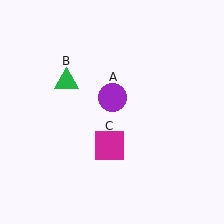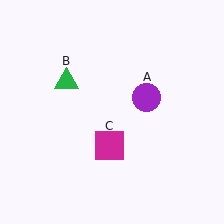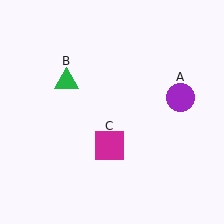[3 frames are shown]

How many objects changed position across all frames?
1 object changed position: purple circle (object A).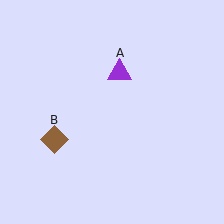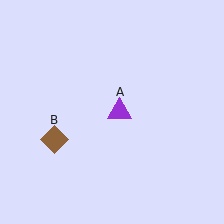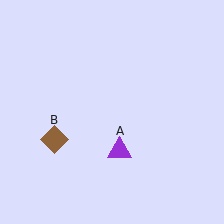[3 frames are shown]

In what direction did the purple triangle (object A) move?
The purple triangle (object A) moved down.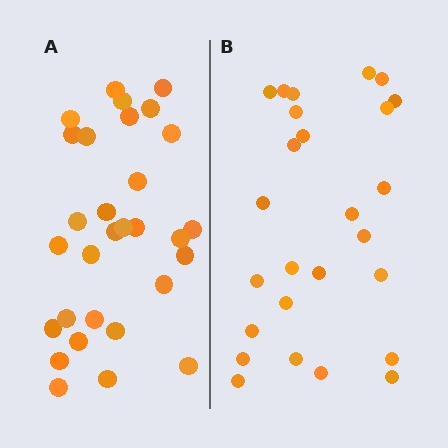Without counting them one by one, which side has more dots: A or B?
Region A (the left region) has more dots.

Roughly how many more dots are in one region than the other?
Region A has about 4 more dots than region B.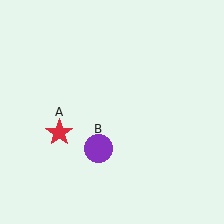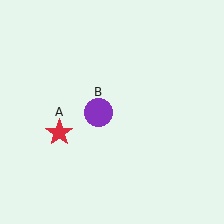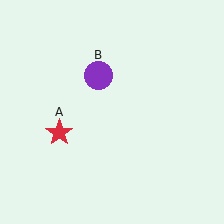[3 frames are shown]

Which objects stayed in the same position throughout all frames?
Red star (object A) remained stationary.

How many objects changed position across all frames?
1 object changed position: purple circle (object B).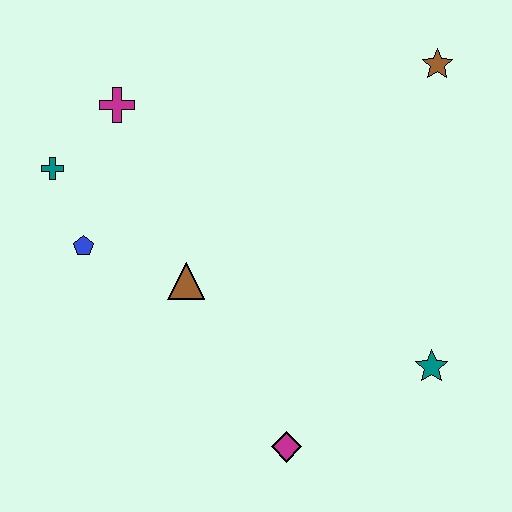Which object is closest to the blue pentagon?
The teal cross is closest to the blue pentagon.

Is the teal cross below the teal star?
No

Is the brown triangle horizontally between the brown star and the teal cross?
Yes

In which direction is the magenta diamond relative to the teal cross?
The magenta diamond is below the teal cross.